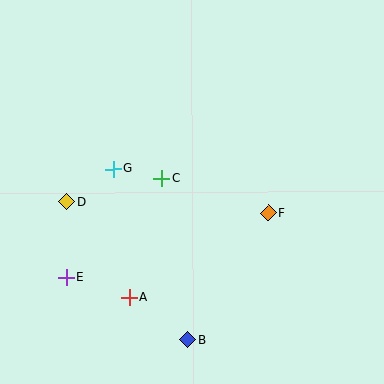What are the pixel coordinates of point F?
Point F is at (268, 213).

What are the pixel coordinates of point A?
Point A is at (129, 297).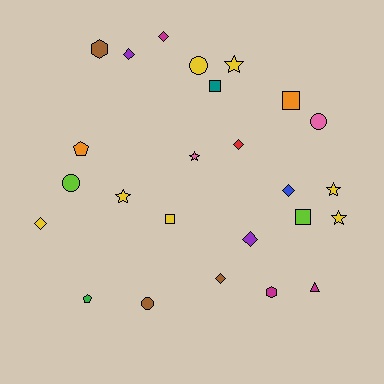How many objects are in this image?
There are 25 objects.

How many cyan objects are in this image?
There are no cyan objects.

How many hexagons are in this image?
There are 2 hexagons.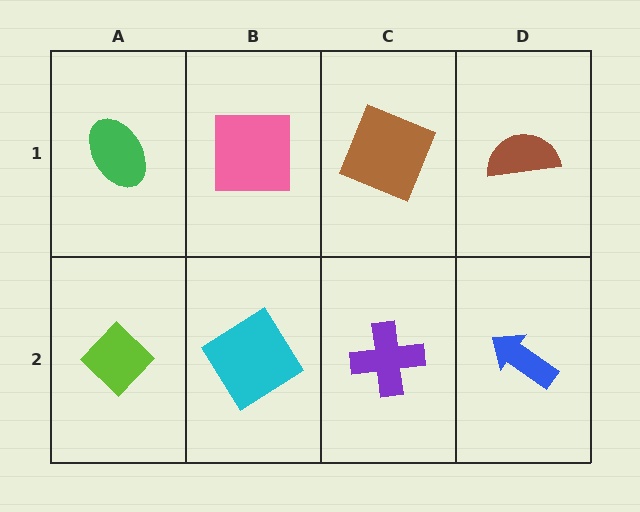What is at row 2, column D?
A blue arrow.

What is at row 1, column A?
A green ellipse.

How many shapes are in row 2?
4 shapes.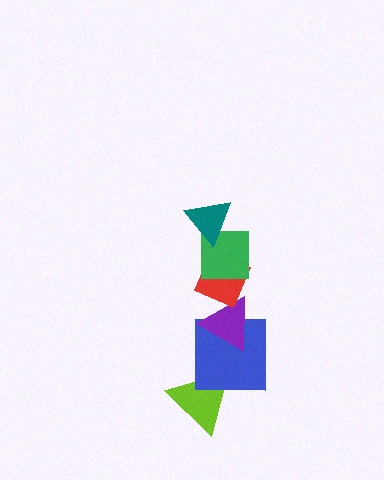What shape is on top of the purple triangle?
The red diamond is on top of the purple triangle.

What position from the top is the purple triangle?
The purple triangle is 4th from the top.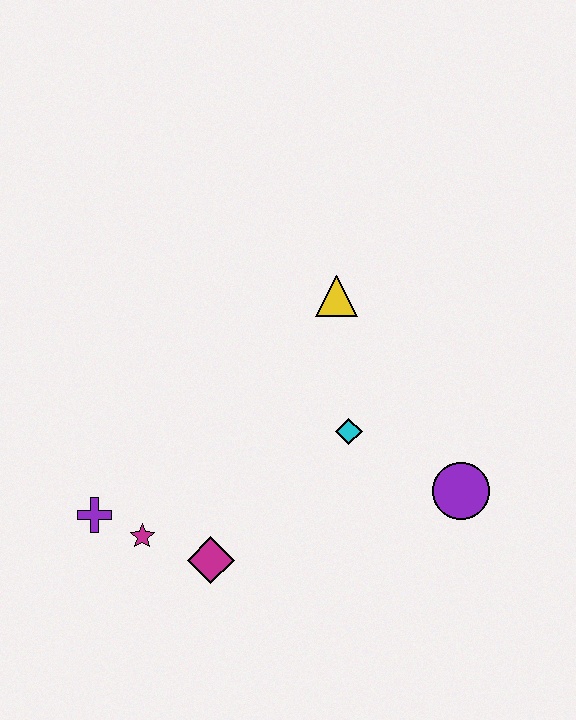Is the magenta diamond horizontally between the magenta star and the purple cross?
No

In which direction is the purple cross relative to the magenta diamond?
The purple cross is to the left of the magenta diamond.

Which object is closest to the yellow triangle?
The cyan diamond is closest to the yellow triangle.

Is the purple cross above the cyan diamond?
No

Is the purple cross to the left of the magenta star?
Yes